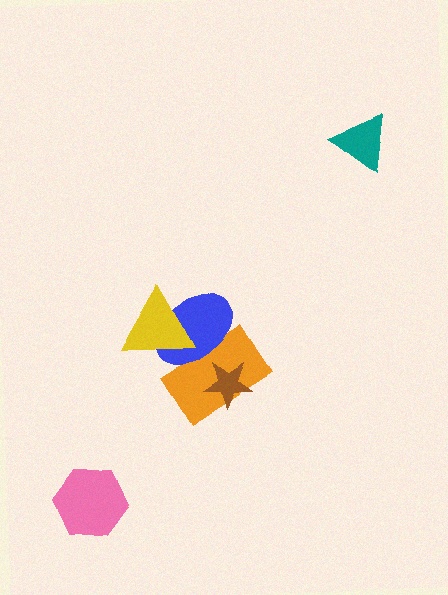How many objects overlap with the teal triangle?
0 objects overlap with the teal triangle.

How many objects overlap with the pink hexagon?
0 objects overlap with the pink hexagon.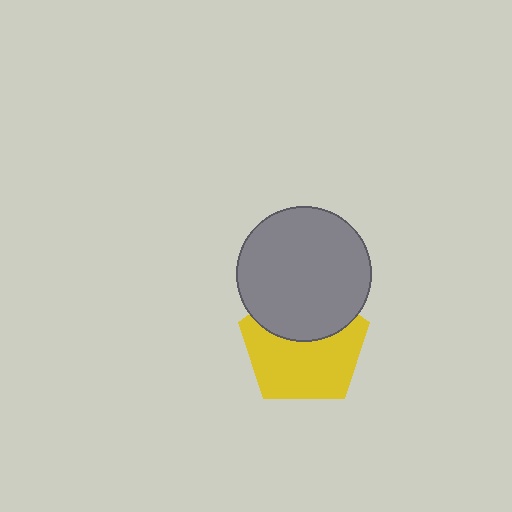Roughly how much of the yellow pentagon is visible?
About half of it is visible (roughly 62%).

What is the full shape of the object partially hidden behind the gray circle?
The partially hidden object is a yellow pentagon.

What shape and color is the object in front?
The object in front is a gray circle.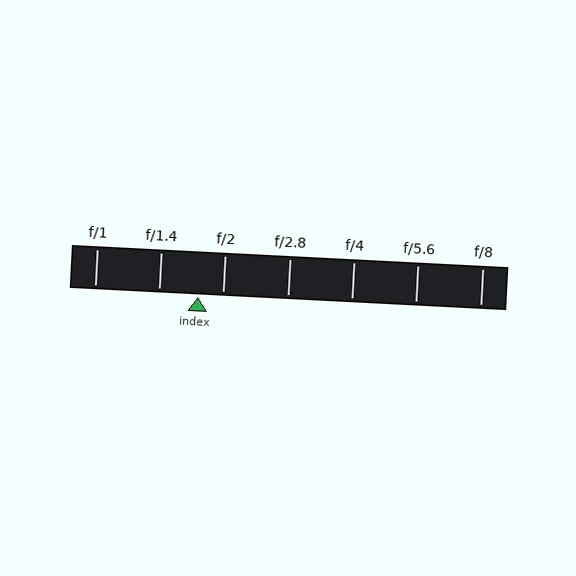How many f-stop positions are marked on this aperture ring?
There are 7 f-stop positions marked.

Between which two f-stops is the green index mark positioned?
The index mark is between f/1.4 and f/2.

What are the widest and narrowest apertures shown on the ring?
The widest aperture shown is f/1 and the narrowest is f/8.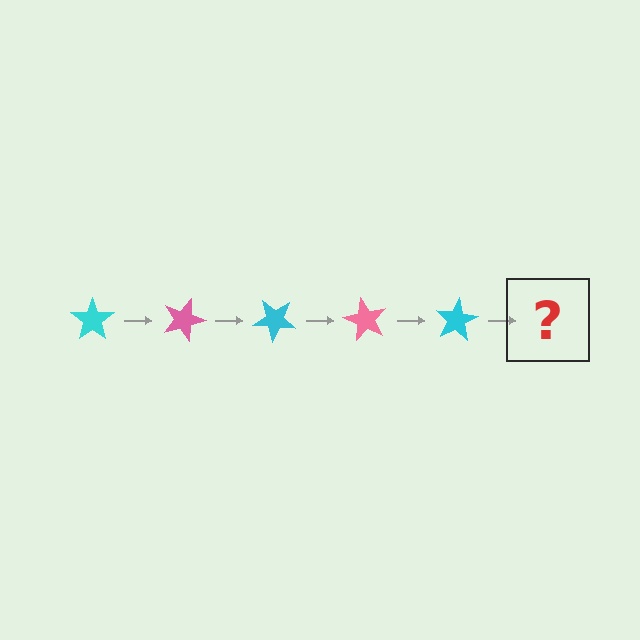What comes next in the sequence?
The next element should be a pink star, rotated 100 degrees from the start.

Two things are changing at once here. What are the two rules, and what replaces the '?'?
The two rules are that it rotates 20 degrees each step and the color cycles through cyan and pink. The '?' should be a pink star, rotated 100 degrees from the start.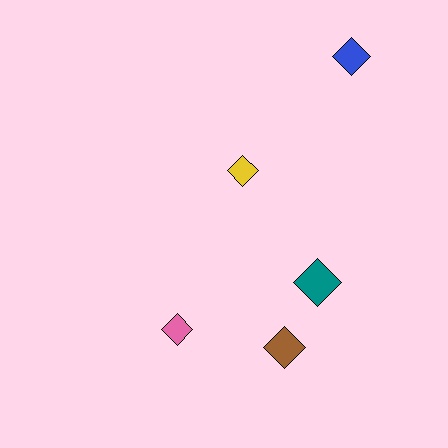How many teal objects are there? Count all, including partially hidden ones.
There is 1 teal object.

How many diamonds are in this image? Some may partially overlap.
There are 5 diamonds.